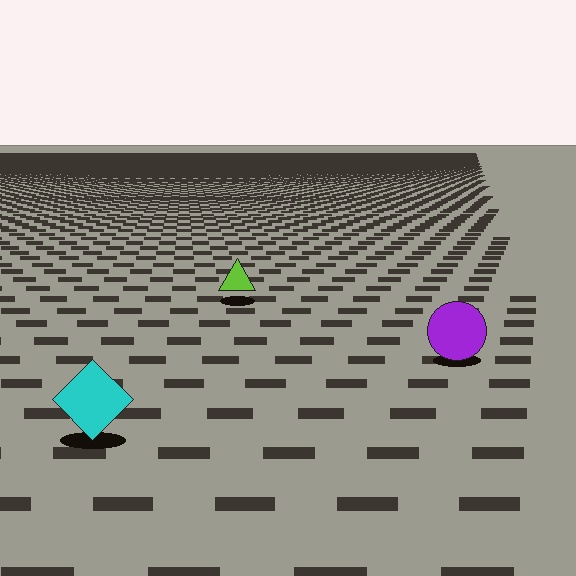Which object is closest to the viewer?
The cyan diamond is closest. The texture marks near it are larger and more spread out.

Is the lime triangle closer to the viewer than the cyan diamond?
No. The cyan diamond is closer — you can tell from the texture gradient: the ground texture is coarser near it.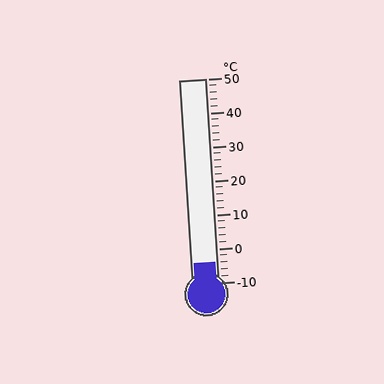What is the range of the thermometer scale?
The thermometer scale ranges from -10°C to 50°C.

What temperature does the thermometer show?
The thermometer shows approximately -4°C.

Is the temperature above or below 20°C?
The temperature is below 20°C.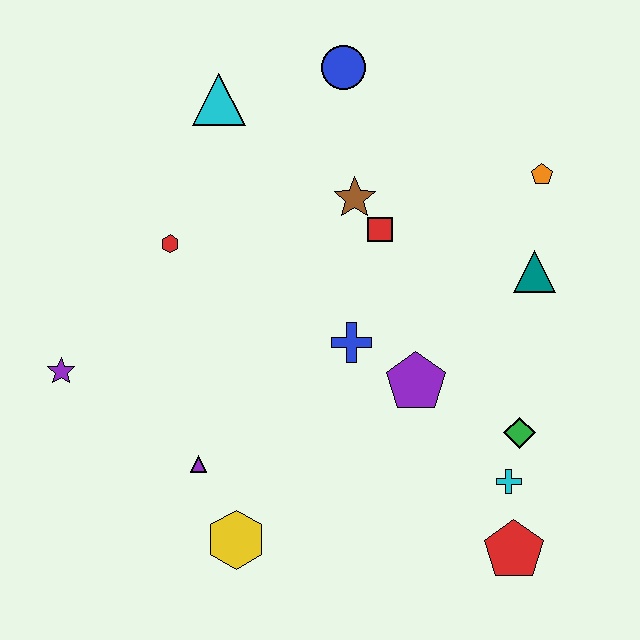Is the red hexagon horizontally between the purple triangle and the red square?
No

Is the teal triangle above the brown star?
No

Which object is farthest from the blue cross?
The purple star is farthest from the blue cross.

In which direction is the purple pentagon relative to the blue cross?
The purple pentagon is to the right of the blue cross.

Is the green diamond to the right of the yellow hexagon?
Yes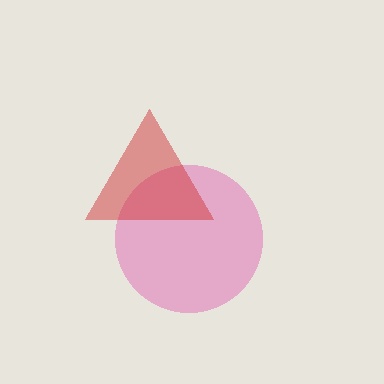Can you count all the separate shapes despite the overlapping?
Yes, there are 2 separate shapes.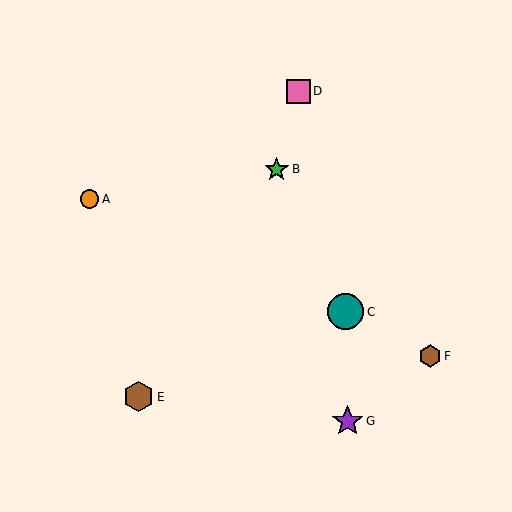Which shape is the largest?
The teal circle (labeled C) is the largest.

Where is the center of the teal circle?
The center of the teal circle is at (346, 312).